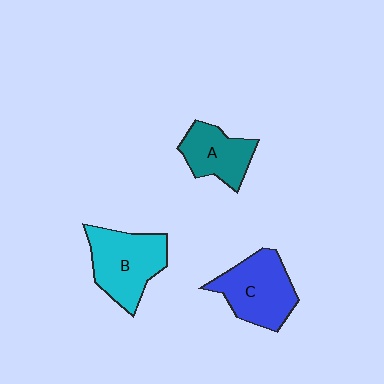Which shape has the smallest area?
Shape A (teal).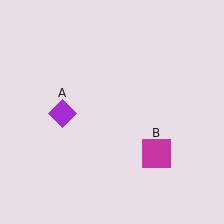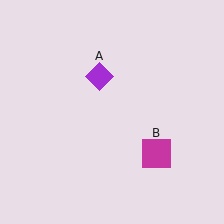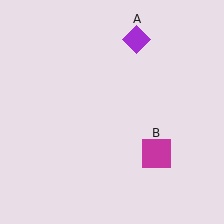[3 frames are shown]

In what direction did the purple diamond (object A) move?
The purple diamond (object A) moved up and to the right.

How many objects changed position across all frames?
1 object changed position: purple diamond (object A).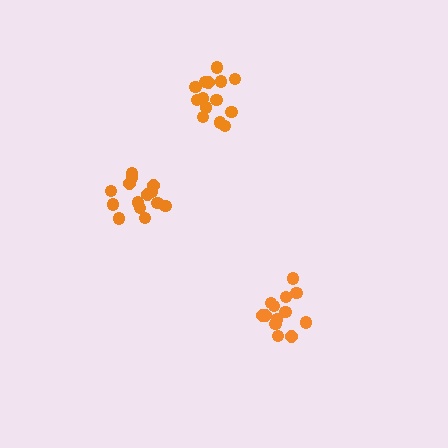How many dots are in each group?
Group 1: 14 dots, Group 2: 13 dots, Group 3: 14 dots (41 total).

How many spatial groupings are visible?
There are 3 spatial groupings.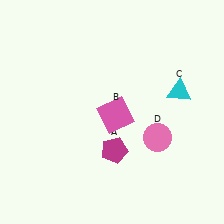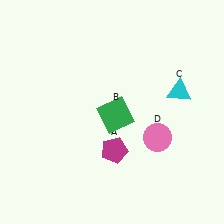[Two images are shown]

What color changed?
The square (B) changed from pink in Image 1 to green in Image 2.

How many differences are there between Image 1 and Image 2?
There is 1 difference between the two images.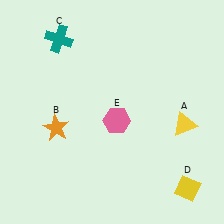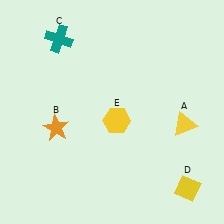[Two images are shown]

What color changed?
The hexagon (E) changed from pink in Image 1 to yellow in Image 2.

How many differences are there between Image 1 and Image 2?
There is 1 difference between the two images.